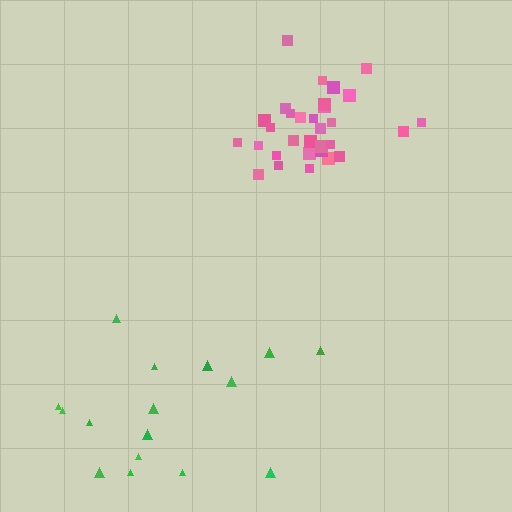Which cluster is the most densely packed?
Pink.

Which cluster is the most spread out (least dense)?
Green.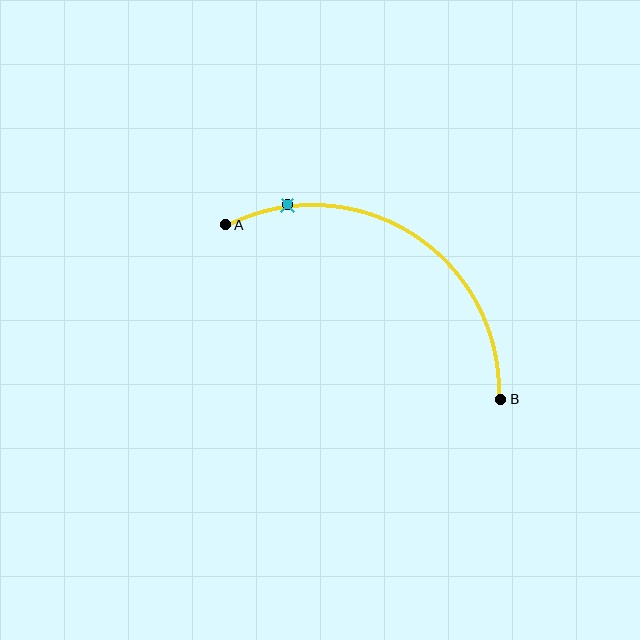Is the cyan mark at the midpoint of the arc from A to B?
No. The cyan mark lies on the arc but is closer to endpoint A. The arc midpoint would be at the point on the curve equidistant along the arc from both A and B.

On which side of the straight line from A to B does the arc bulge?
The arc bulges above the straight line connecting A and B.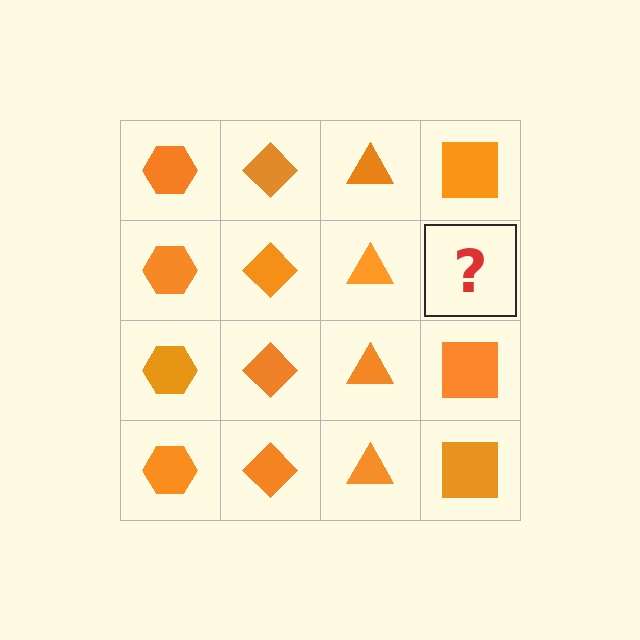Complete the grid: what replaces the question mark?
The question mark should be replaced with an orange square.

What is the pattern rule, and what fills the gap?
The rule is that each column has a consistent shape. The gap should be filled with an orange square.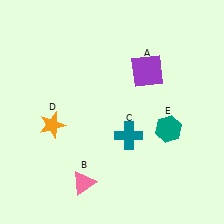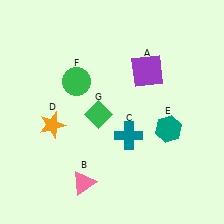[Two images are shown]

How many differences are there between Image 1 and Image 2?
There are 2 differences between the two images.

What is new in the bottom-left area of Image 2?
A green diamond (G) was added in the bottom-left area of Image 2.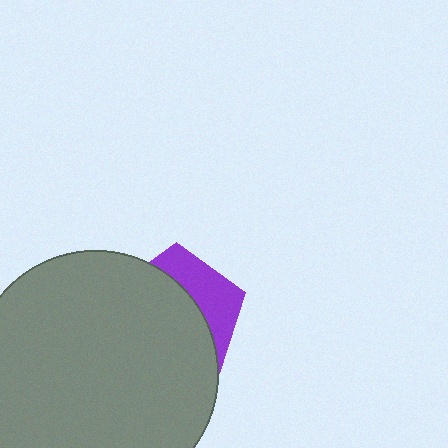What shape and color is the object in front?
The object in front is a gray circle.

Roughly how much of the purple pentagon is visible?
A small part of it is visible (roughly 32%).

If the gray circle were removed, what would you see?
You would see the complete purple pentagon.